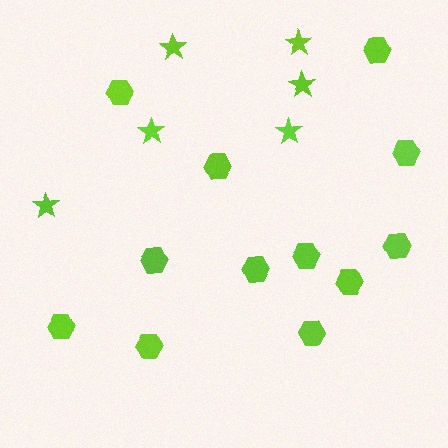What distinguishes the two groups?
There are 2 groups: one group of stars (6) and one group of hexagons (12).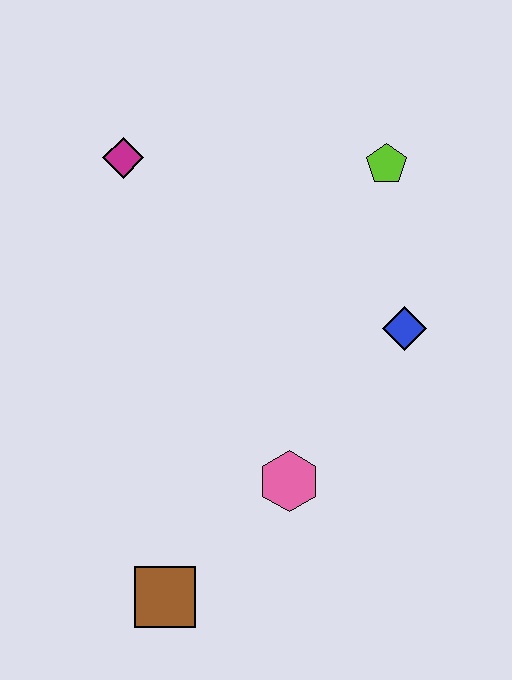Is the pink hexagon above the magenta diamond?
No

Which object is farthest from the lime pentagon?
The brown square is farthest from the lime pentagon.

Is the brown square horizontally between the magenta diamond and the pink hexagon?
Yes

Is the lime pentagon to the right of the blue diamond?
No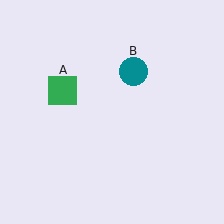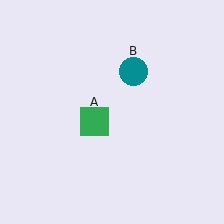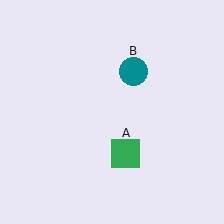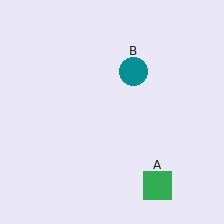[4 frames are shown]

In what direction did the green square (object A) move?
The green square (object A) moved down and to the right.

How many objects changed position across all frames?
1 object changed position: green square (object A).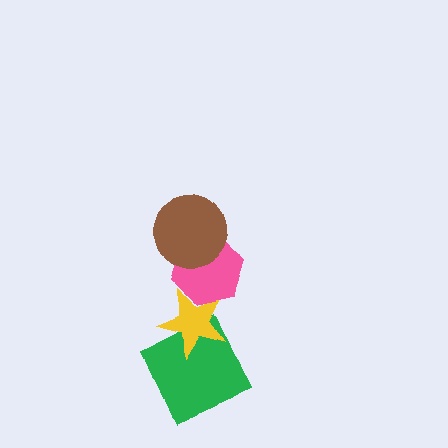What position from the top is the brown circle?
The brown circle is 1st from the top.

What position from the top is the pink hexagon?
The pink hexagon is 2nd from the top.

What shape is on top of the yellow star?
The pink hexagon is on top of the yellow star.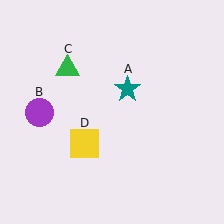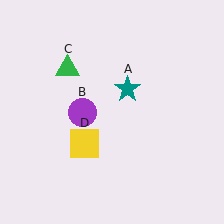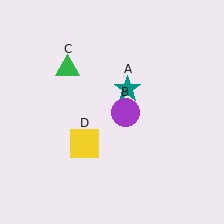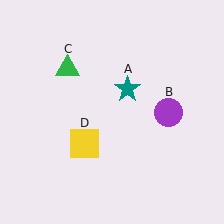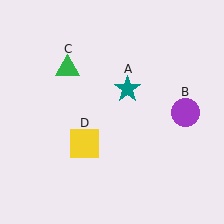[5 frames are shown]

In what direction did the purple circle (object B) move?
The purple circle (object B) moved right.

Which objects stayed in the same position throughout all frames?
Teal star (object A) and green triangle (object C) and yellow square (object D) remained stationary.